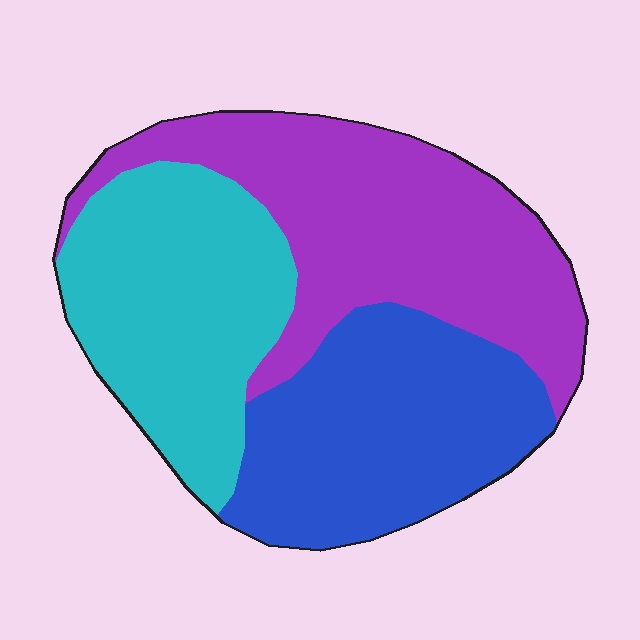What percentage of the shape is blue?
Blue covers 31% of the shape.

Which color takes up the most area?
Purple, at roughly 40%.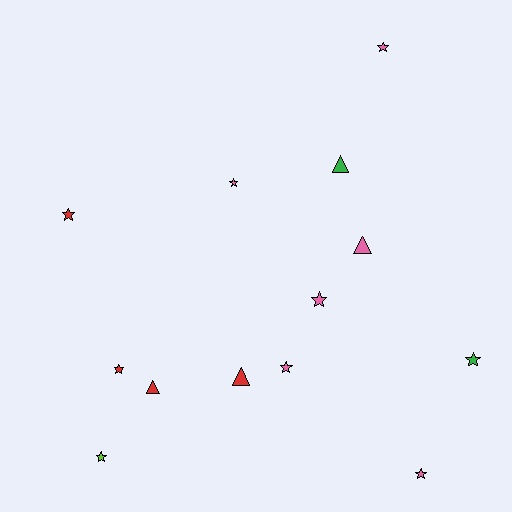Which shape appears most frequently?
Star, with 9 objects.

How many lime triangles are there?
There are no lime triangles.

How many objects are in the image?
There are 13 objects.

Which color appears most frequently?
Pink, with 6 objects.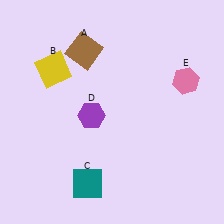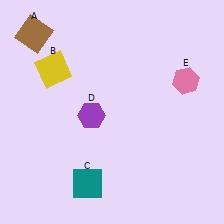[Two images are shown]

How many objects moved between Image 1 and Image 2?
1 object moved between the two images.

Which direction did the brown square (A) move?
The brown square (A) moved left.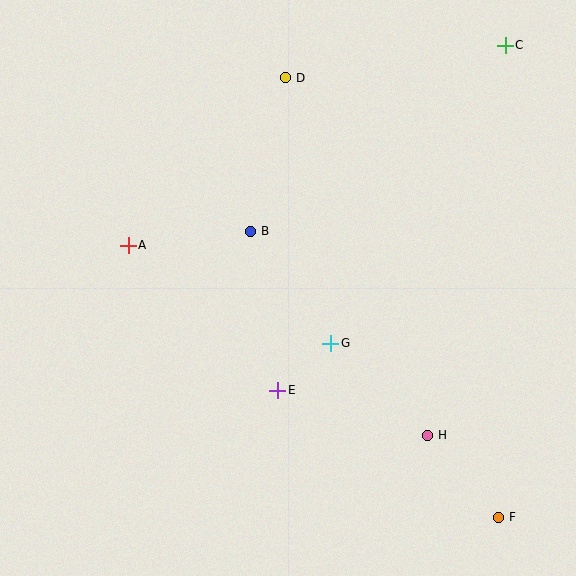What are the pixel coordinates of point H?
Point H is at (428, 435).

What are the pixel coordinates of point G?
Point G is at (331, 343).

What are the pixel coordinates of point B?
Point B is at (251, 231).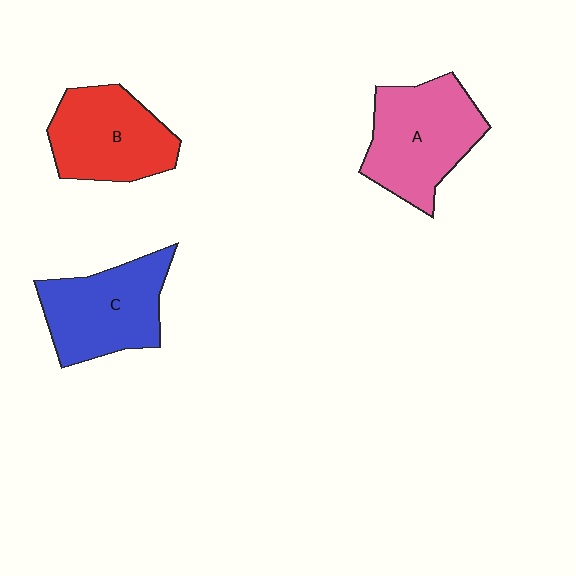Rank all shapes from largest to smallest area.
From largest to smallest: A (pink), C (blue), B (red).